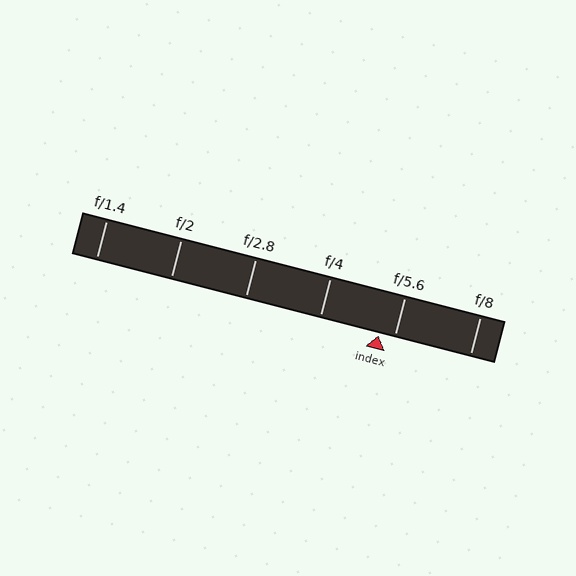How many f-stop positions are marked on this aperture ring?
There are 6 f-stop positions marked.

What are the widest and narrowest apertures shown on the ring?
The widest aperture shown is f/1.4 and the narrowest is f/8.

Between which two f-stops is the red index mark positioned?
The index mark is between f/4 and f/5.6.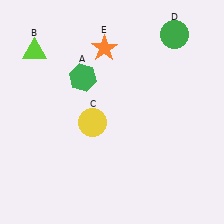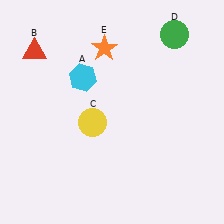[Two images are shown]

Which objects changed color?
A changed from green to cyan. B changed from lime to red.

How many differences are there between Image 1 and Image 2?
There are 2 differences between the two images.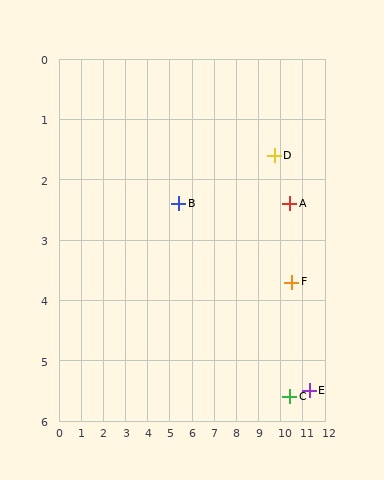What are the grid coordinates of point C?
Point C is at approximately (10.4, 5.6).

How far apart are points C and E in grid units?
Points C and E are about 0.9 grid units apart.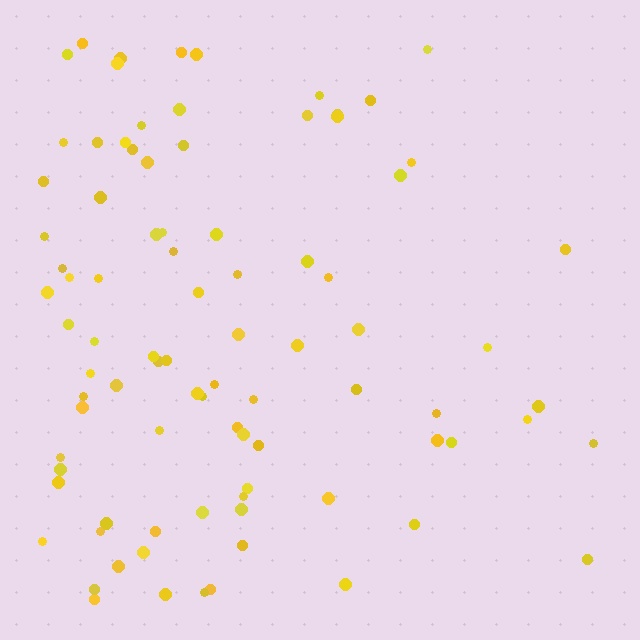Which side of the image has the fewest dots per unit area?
The right.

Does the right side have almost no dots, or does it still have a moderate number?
Still a moderate number, just noticeably fewer than the left.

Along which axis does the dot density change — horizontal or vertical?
Horizontal.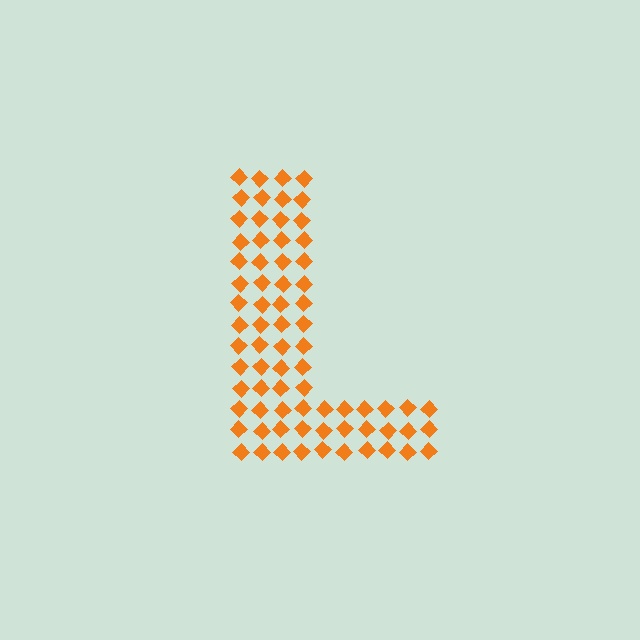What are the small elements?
The small elements are diamonds.